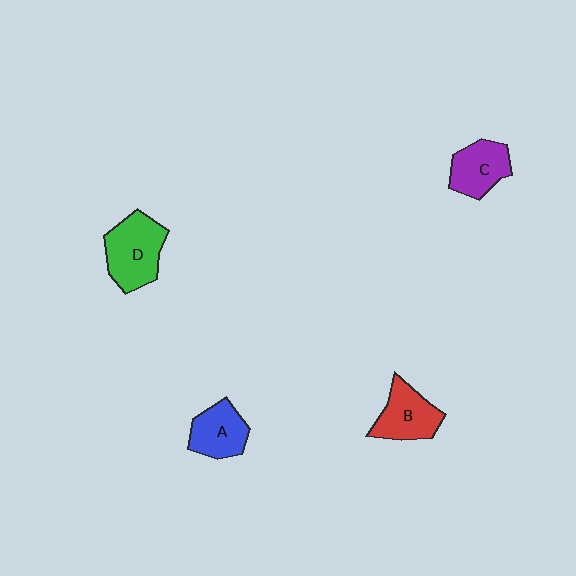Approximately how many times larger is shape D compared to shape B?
Approximately 1.2 times.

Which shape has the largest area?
Shape D (green).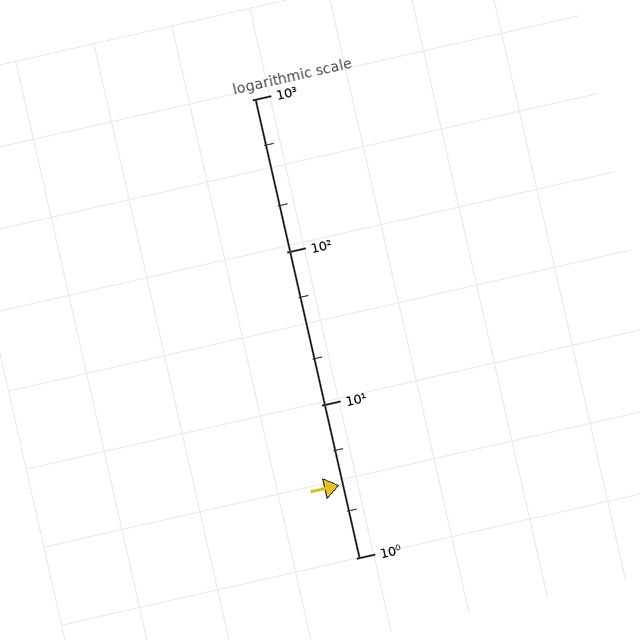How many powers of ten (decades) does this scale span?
The scale spans 3 decades, from 1 to 1000.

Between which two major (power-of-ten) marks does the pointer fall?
The pointer is between 1 and 10.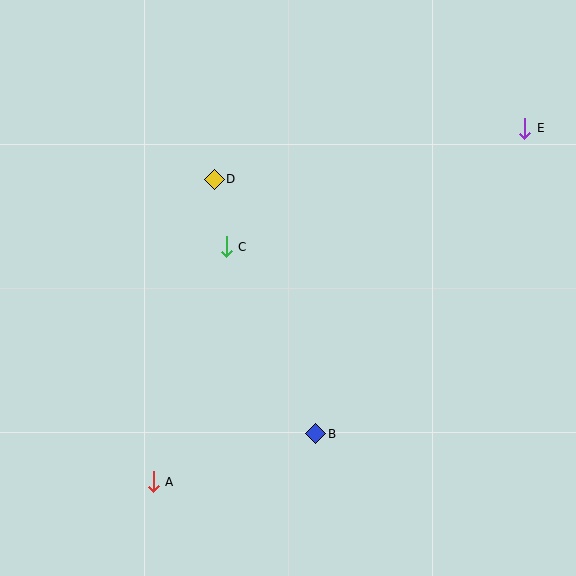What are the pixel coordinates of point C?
Point C is at (226, 247).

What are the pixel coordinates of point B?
Point B is at (316, 434).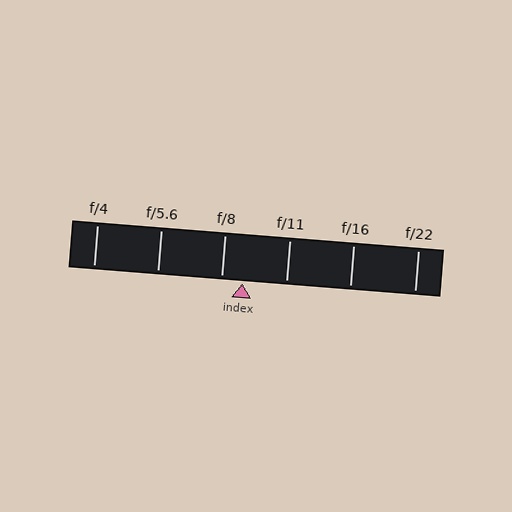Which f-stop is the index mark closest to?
The index mark is closest to f/8.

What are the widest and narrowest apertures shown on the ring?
The widest aperture shown is f/4 and the narrowest is f/22.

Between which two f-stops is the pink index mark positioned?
The index mark is between f/8 and f/11.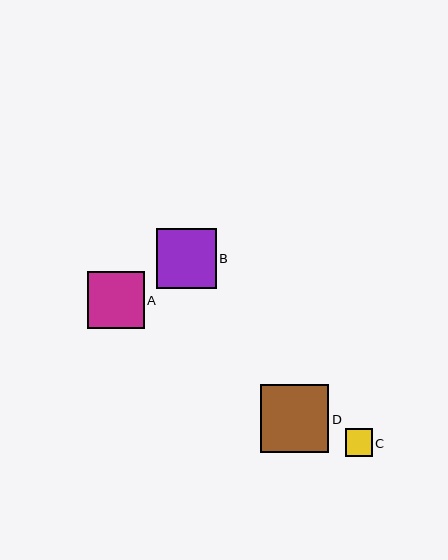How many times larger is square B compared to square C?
Square B is approximately 2.2 times the size of square C.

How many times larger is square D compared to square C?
Square D is approximately 2.5 times the size of square C.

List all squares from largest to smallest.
From largest to smallest: D, B, A, C.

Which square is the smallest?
Square C is the smallest with a size of approximately 27 pixels.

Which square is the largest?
Square D is the largest with a size of approximately 68 pixels.